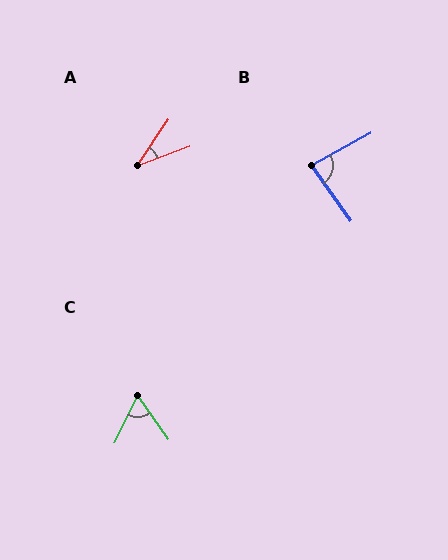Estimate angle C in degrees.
Approximately 61 degrees.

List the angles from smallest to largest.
A (36°), C (61°), B (84°).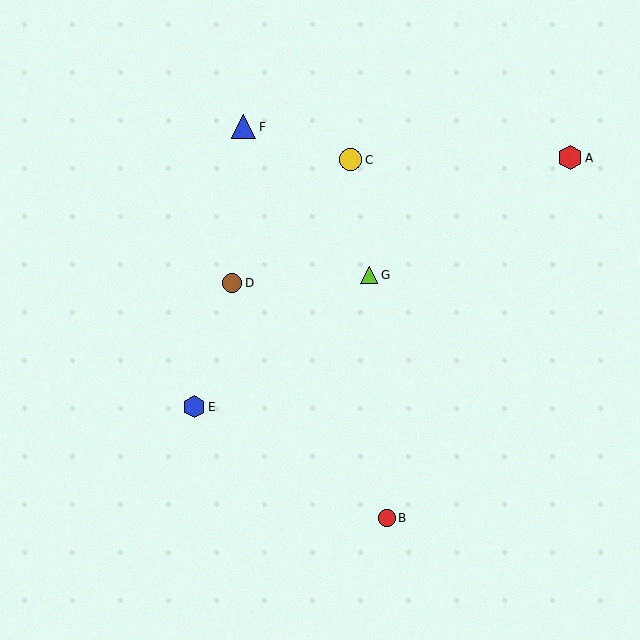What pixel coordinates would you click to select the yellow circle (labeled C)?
Click at (350, 160) to select the yellow circle C.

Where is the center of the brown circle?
The center of the brown circle is at (232, 283).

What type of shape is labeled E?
Shape E is a blue hexagon.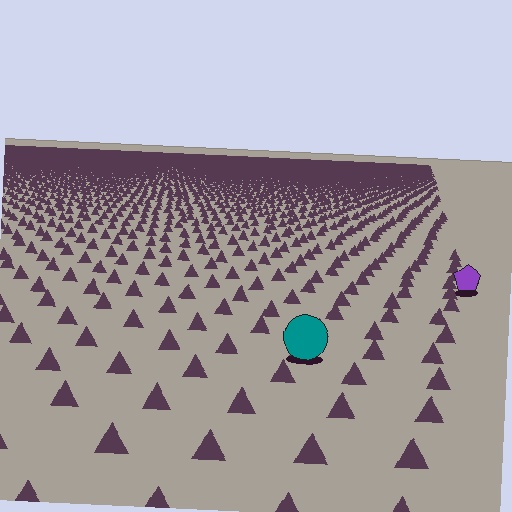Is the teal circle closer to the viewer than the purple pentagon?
Yes. The teal circle is closer — you can tell from the texture gradient: the ground texture is coarser near it.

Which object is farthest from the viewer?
The purple pentagon is farthest from the viewer. It appears smaller and the ground texture around it is denser.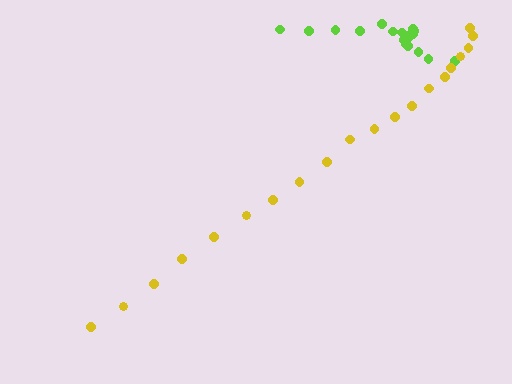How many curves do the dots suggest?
There are 2 distinct paths.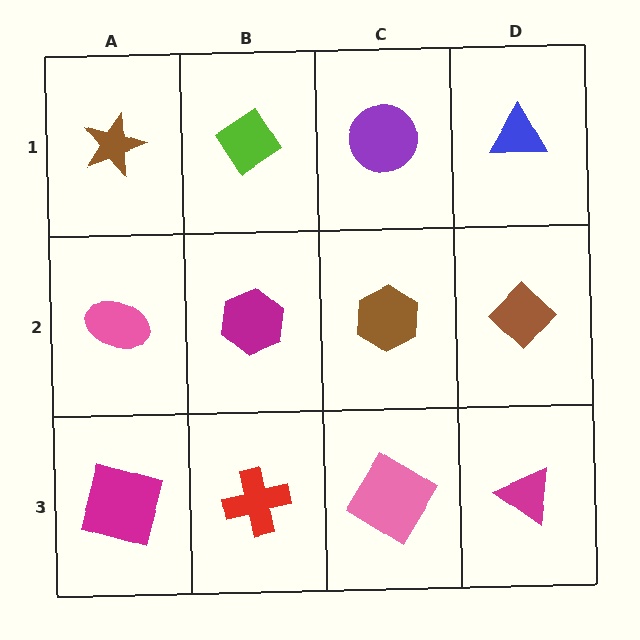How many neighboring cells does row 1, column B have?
3.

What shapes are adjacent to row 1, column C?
A brown hexagon (row 2, column C), a lime diamond (row 1, column B), a blue triangle (row 1, column D).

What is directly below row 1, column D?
A brown diamond.